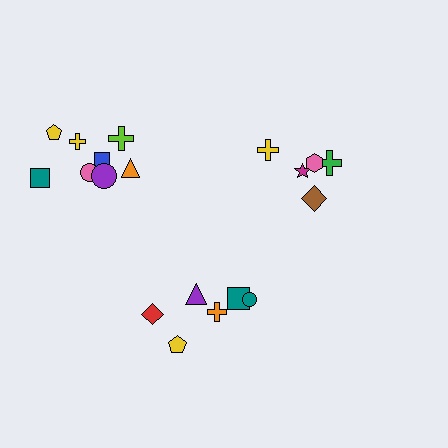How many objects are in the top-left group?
There are 8 objects.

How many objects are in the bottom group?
There are 6 objects.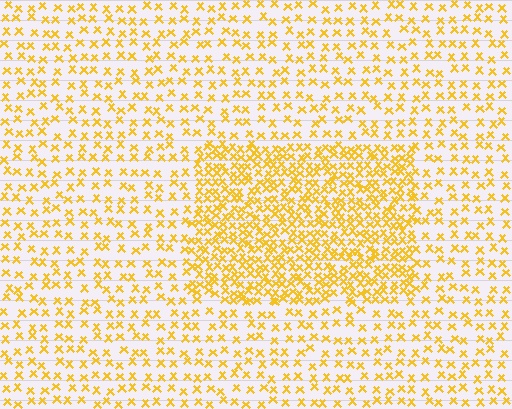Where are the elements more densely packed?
The elements are more densely packed inside the rectangle boundary.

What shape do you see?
I see a rectangle.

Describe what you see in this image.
The image contains small yellow elements arranged at two different densities. A rectangle-shaped region is visible where the elements are more densely packed than the surrounding area.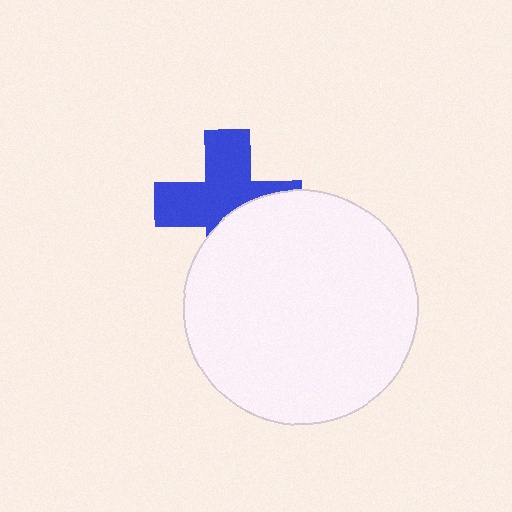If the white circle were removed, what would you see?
You would see the complete blue cross.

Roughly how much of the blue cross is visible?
About half of it is visible (roughly 60%).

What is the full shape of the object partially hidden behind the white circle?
The partially hidden object is a blue cross.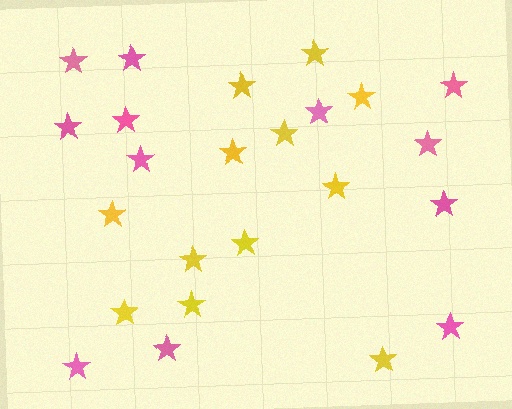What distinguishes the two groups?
There are 2 groups: one group of yellow stars (12) and one group of pink stars (12).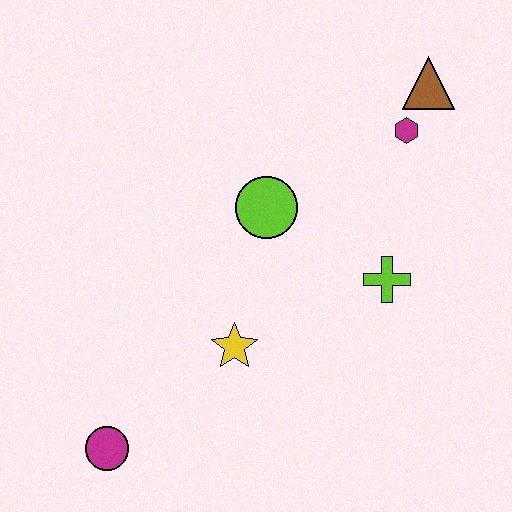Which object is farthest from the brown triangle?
The magenta circle is farthest from the brown triangle.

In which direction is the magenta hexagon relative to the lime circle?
The magenta hexagon is to the right of the lime circle.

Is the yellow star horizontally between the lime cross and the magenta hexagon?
No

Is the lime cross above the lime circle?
No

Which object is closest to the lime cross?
The lime circle is closest to the lime cross.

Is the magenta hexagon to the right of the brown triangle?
No